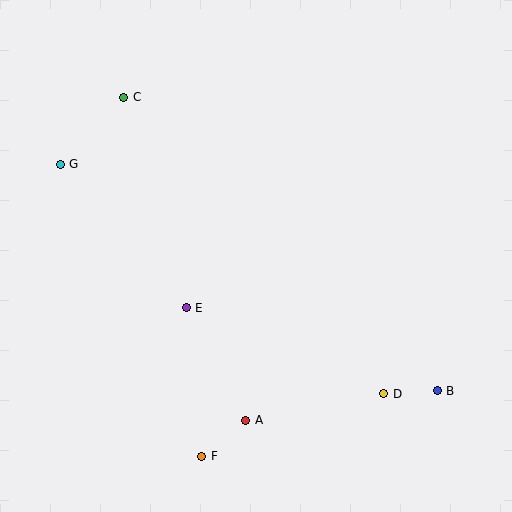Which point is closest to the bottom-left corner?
Point F is closest to the bottom-left corner.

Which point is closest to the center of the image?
Point E at (186, 308) is closest to the center.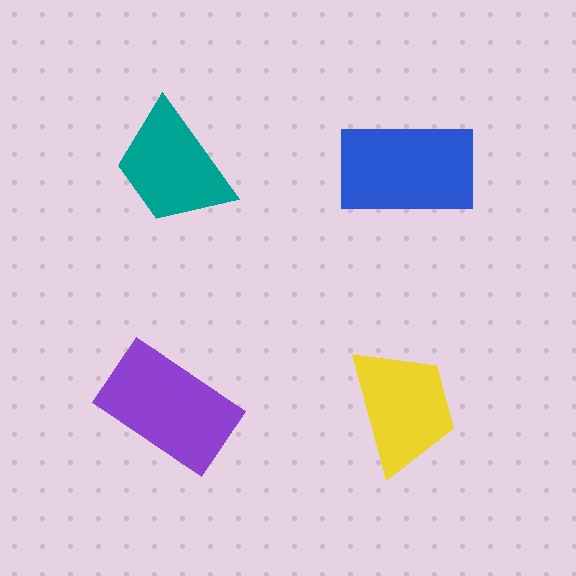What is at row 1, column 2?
A blue rectangle.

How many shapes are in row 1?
2 shapes.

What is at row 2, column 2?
A yellow trapezoid.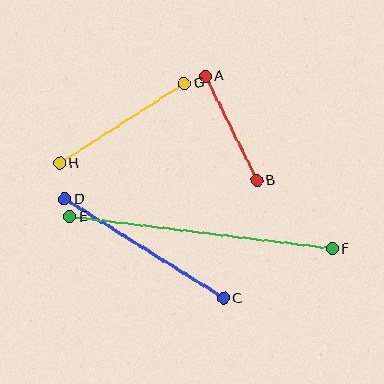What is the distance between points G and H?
The distance is approximately 148 pixels.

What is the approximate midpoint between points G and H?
The midpoint is at approximately (122, 123) pixels.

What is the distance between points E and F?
The distance is approximately 264 pixels.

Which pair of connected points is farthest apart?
Points E and F are farthest apart.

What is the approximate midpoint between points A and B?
The midpoint is at approximately (231, 128) pixels.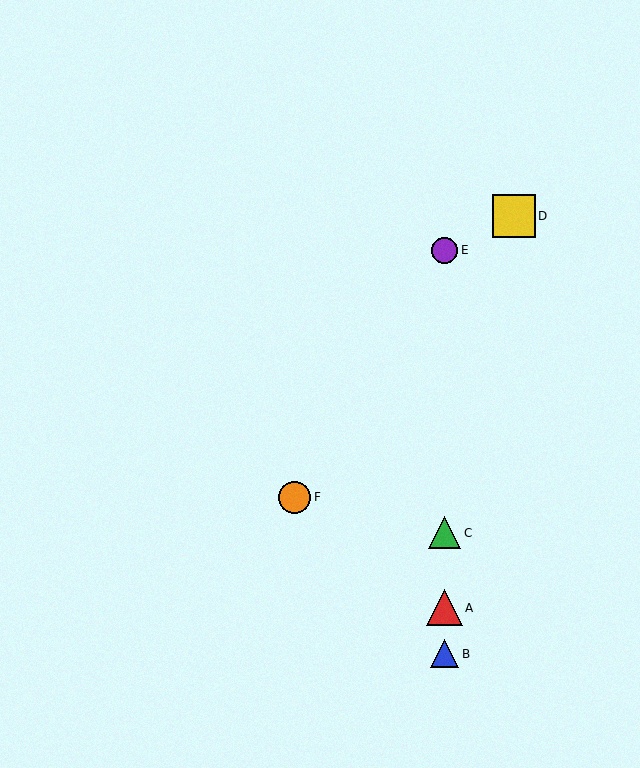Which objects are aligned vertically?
Objects A, B, C, E are aligned vertically.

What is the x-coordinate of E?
Object E is at x≈445.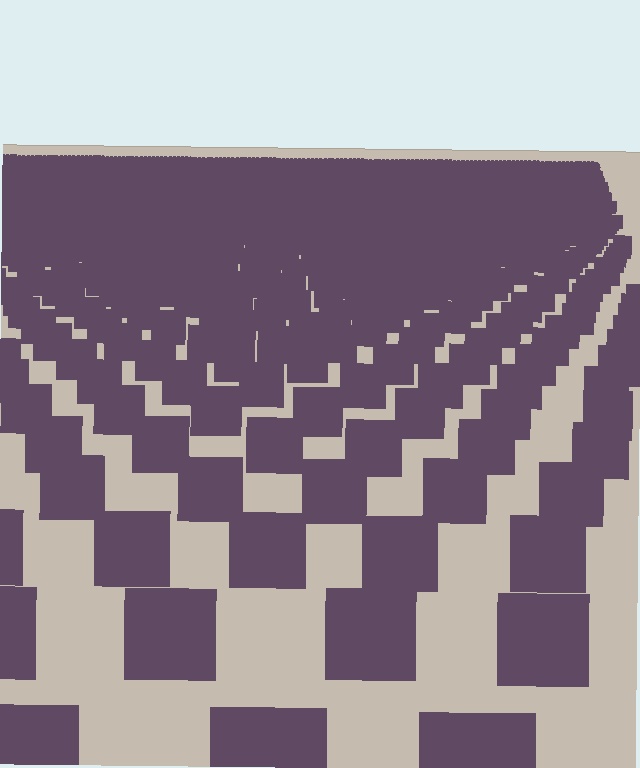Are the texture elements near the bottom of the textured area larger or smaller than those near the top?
Larger. Near the bottom, elements are closer to the viewer and appear at a bigger on-screen size.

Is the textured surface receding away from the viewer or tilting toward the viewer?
The surface is receding away from the viewer. Texture elements get smaller and denser toward the top.